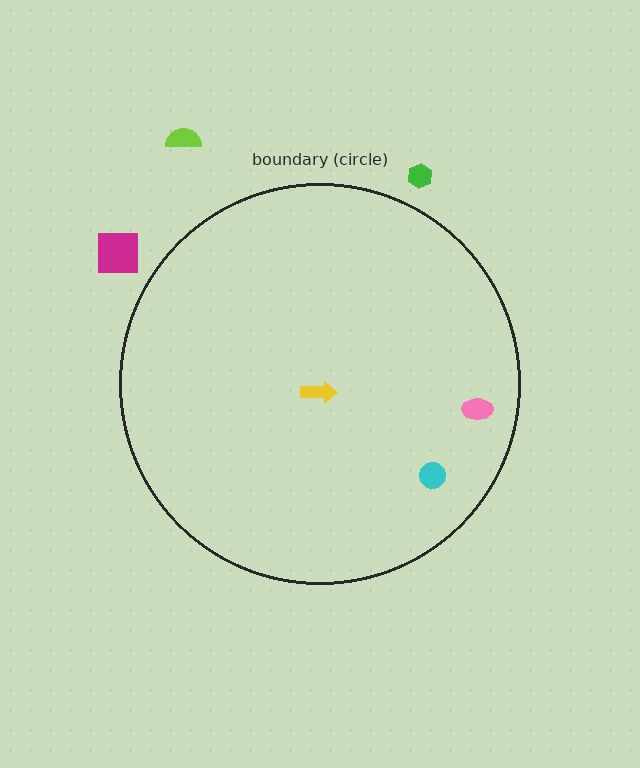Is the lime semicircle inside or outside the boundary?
Outside.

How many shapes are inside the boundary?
3 inside, 3 outside.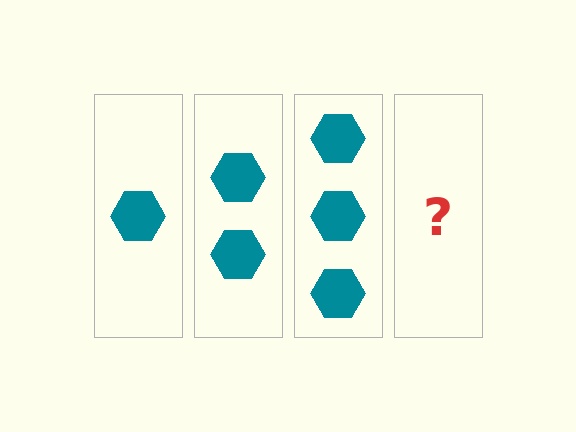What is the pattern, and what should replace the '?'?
The pattern is that each step adds one more hexagon. The '?' should be 4 hexagons.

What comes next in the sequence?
The next element should be 4 hexagons.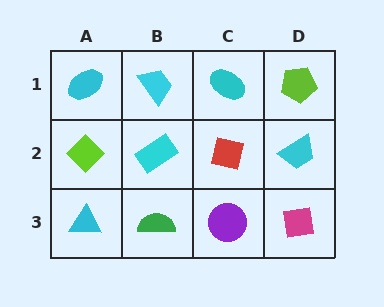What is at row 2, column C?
A red square.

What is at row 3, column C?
A purple circle.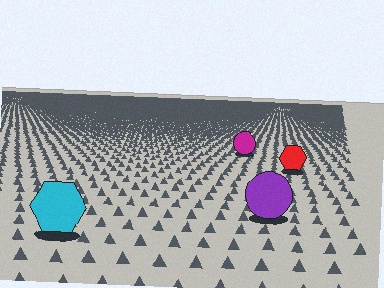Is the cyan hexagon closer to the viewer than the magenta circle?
Yes. The cyan hexagon is closer — you can tell from the texture gradient: the ground texture is coarser near it.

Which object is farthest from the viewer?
The magenta circle is farthest from the viewer. It appears smaller and the ground texture around it is denser.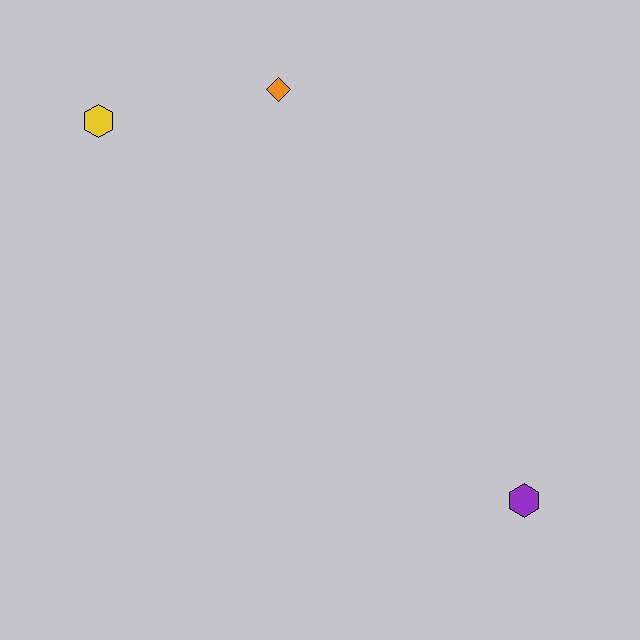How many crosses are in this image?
There are no crosses.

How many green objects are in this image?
There are no green objects.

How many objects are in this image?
There are 3 objects.